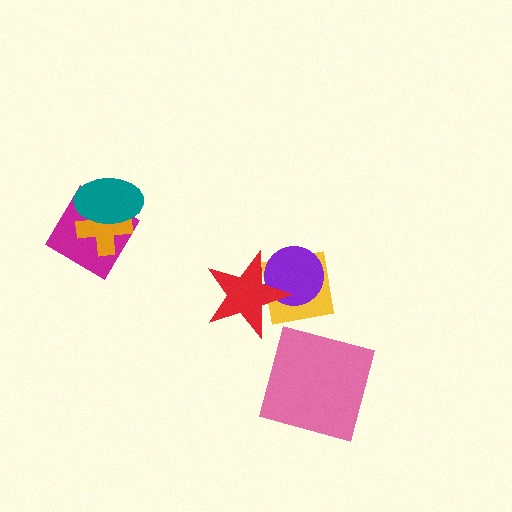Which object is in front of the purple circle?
The red star is in front of the purple circle.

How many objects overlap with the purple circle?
2 objects overlap with the purple circle.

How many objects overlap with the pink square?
0 objects overlap with the pink square.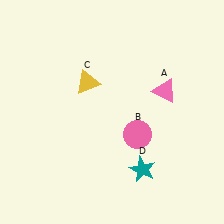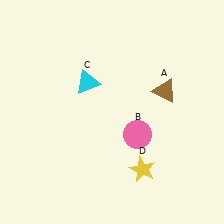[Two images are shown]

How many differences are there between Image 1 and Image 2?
There are 3 differences between the two images.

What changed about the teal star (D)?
In Image 1, D is teal. In Image 2, it changed to yellow.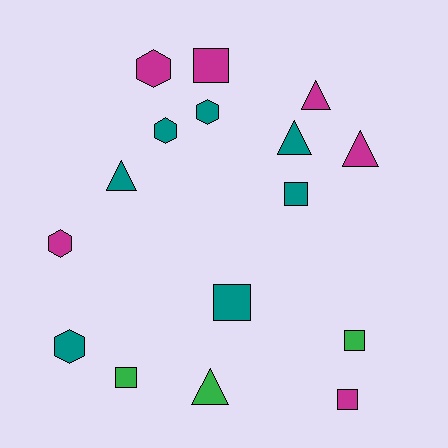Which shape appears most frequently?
Square, with 6 objects.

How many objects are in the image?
There are 16 objects.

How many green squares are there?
There are 2 green squares.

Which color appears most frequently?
Teal, with 7 objects.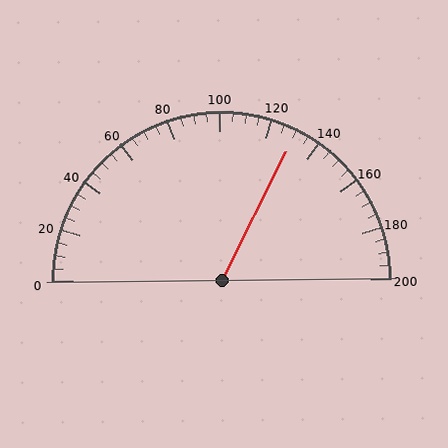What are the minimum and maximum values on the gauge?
The gauge ranges from 0 to 200.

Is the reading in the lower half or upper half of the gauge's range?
The reading is in the upper half of the range (0 to 200).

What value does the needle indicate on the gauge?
The needle indicates approximately 130.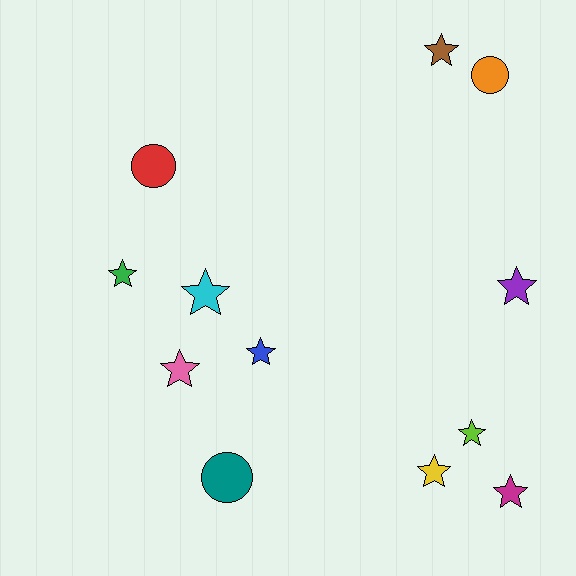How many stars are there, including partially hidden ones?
There are 9 stars.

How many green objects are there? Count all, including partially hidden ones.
There is 1 green object.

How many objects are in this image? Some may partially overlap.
There are 12 objects.